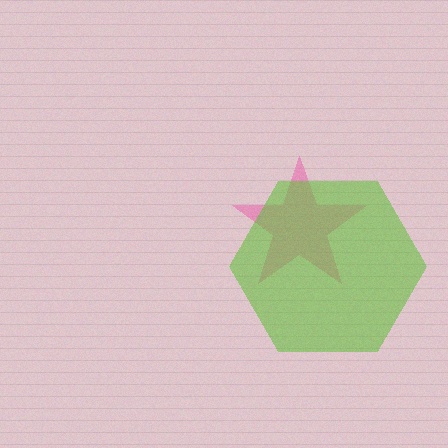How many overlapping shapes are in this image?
There are 2 overlapping shapes in the image.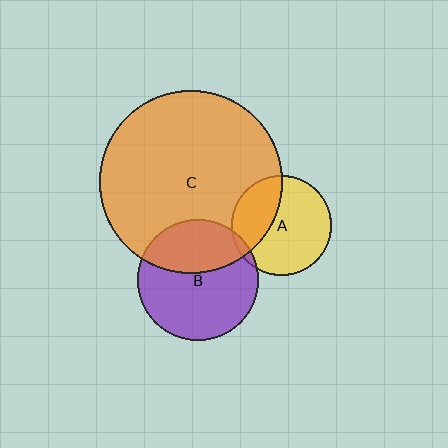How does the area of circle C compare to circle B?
Approximately 2.3 times.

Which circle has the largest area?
Circle C (orange).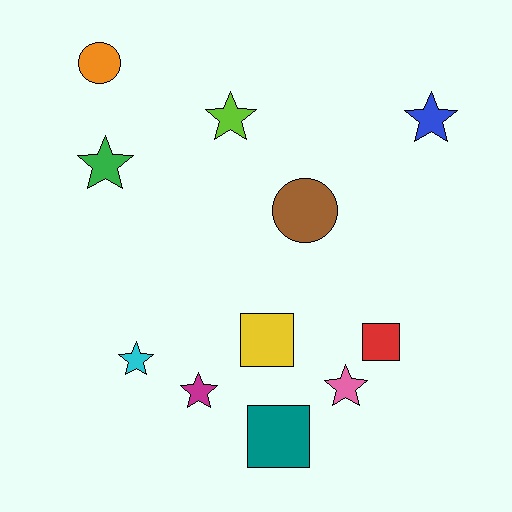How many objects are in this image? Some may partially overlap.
There are 11 objects.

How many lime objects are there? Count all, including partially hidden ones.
There is 1 lime object.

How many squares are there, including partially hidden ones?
There are 3 squares.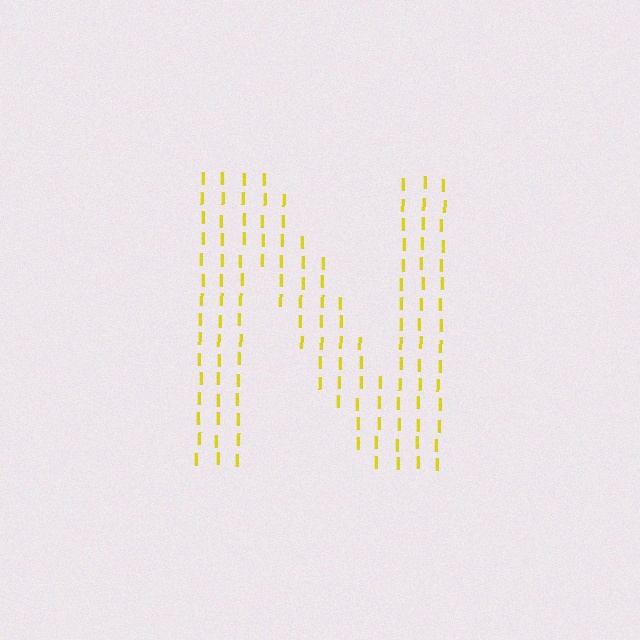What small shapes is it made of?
It is made of small letter I's.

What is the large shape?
The large shape is the letter N.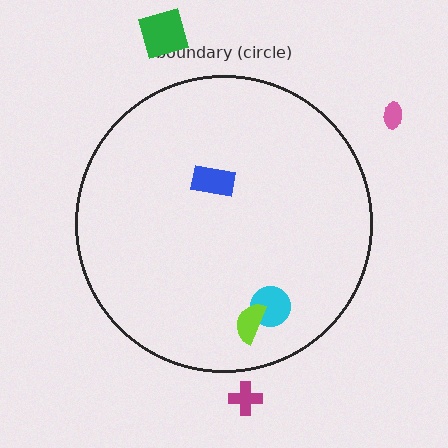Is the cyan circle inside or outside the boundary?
Inside.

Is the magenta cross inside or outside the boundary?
Outside.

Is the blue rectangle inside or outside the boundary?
Inside.